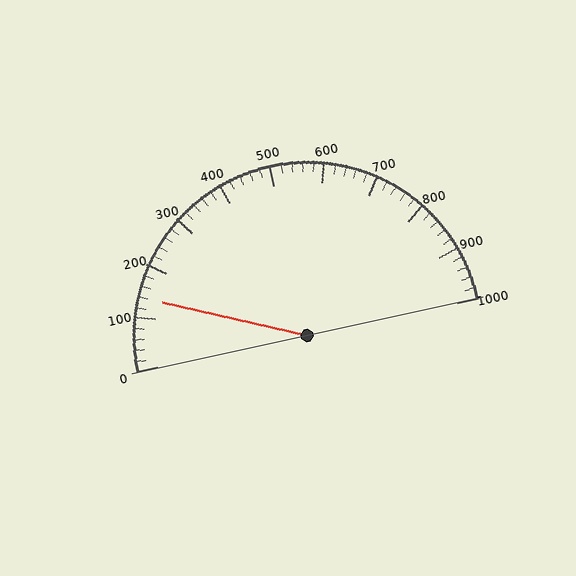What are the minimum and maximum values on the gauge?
The gauge ranges from 0 to 1000.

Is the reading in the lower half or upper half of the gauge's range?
The reading is in the lower half of the range (0 to 1000).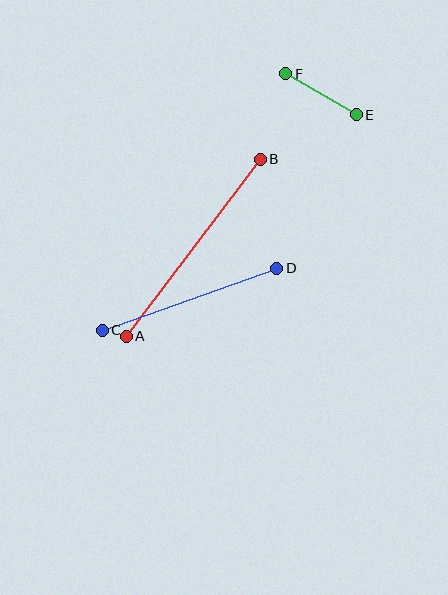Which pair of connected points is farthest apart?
Points A and B are farthest apart.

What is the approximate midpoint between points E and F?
The midpoint is at approximately (321, 94) pixels.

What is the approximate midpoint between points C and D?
The midpoint is at approximately (189, 299) pixels.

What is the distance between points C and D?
The distance is approximately 185 pixels.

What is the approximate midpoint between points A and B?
The midpoint is at approximately (193, 248) pixels.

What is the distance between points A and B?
The distance is approximately 222 pixels.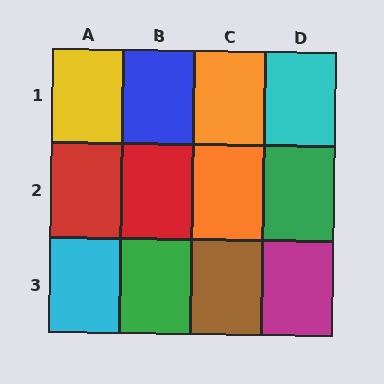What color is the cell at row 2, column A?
Red.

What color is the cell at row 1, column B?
Blue.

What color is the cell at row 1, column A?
Yellow.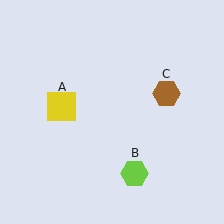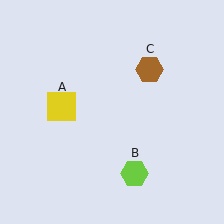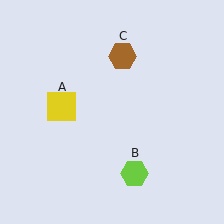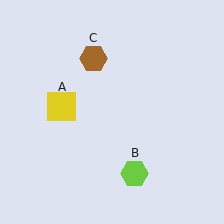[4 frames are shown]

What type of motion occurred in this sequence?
The brown hexagon (object C) rotated counterclockwise around the center of the scene.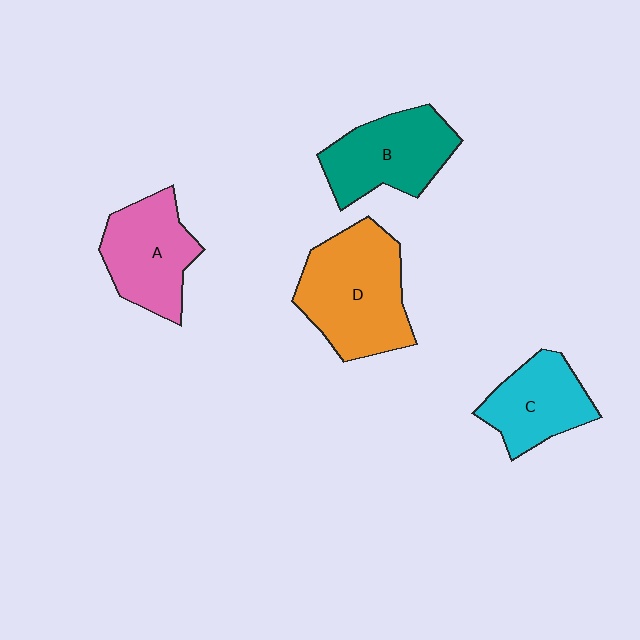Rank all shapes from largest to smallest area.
From largest to smallest: D (orange), B (teal), A (pink), C (cyan).